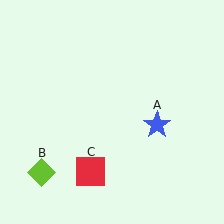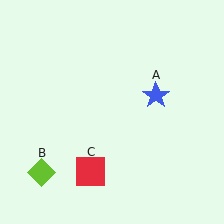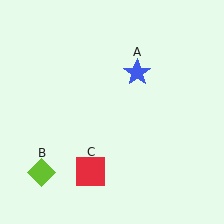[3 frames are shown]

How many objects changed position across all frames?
1 object changed position: blue star (object A).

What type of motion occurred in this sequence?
The blue star (object A) rotated counterclockwise around the center of the scene.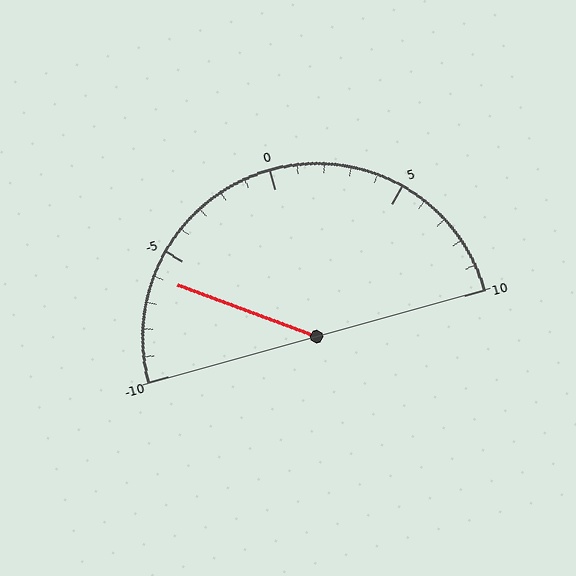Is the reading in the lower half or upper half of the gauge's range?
The reading is in the lower half of the range (-10 to 10).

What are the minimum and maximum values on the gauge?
The gauge ranges from -10 to 10.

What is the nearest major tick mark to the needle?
The nearest major tick mark is -5.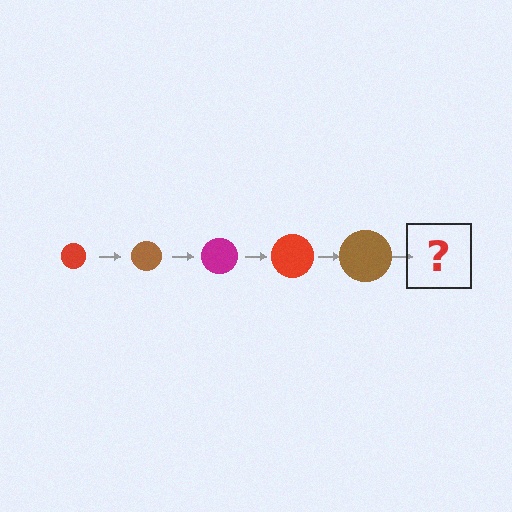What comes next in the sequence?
The next element should be a magenta circle, larger than the previous one.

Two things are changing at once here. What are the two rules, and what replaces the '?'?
The two rules are that the circle grows larger each step and the color cycles through red, brown, and magenta. The '?' should be a magenta circle, larger than the previous one.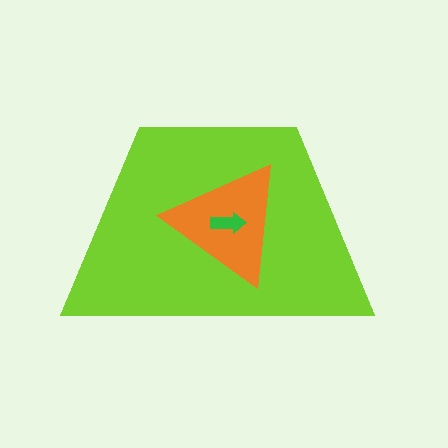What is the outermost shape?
The lime trapezoid.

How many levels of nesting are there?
3.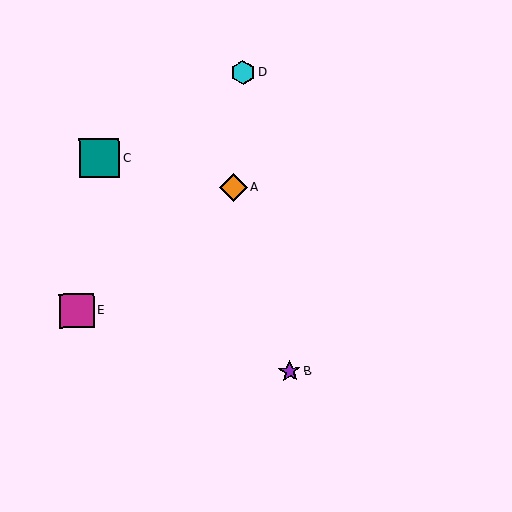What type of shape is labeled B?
Shape B is a purple star.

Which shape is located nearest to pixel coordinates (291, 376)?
The purple star (labeled B) at (290, 371) is nearest to that location.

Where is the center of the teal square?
The center of the teal square is at (99, 158).